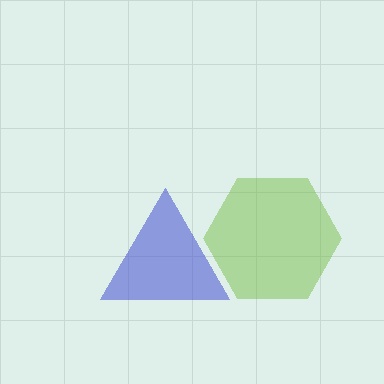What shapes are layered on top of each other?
The layered shapes are: a lime hexagon, a blue triangle.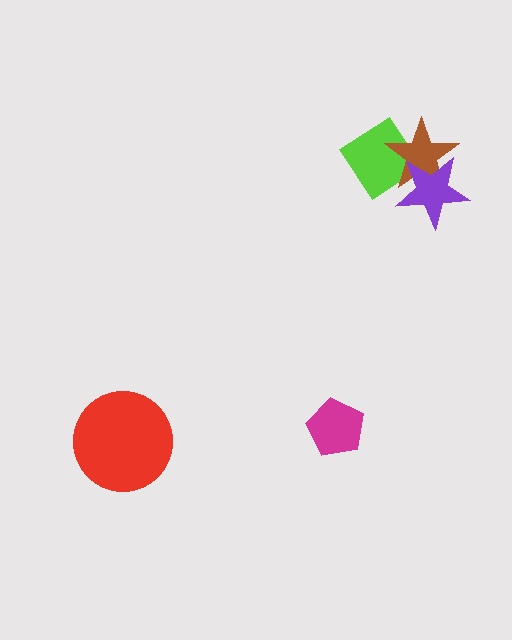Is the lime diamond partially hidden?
Yes, it is partially covered by another shape.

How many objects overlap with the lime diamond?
2 objects overlap with the lime diamond.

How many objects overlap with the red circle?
0 objects overlap with the red circle.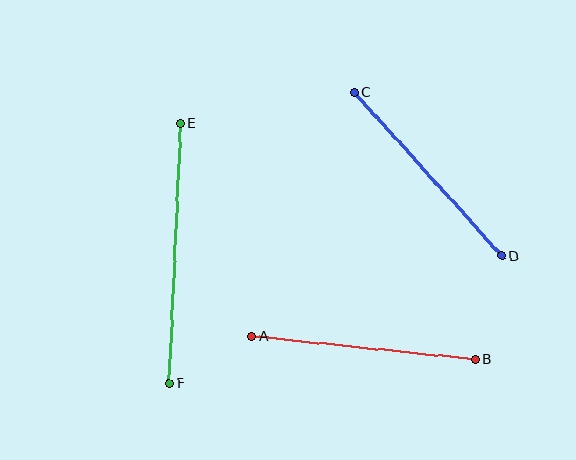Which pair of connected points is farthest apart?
Points E and F are farthest apart.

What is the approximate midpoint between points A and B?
The midpoint is at approximately (363, 348) pixels.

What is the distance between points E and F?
The distance is approximately 261 pixels.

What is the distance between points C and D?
The distance is approximately 221 pixels.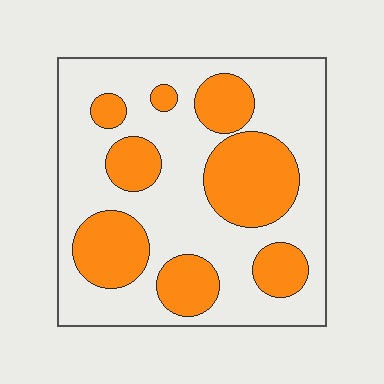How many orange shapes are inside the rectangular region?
8.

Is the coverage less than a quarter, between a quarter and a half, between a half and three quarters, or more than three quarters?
Between a quarter and a half.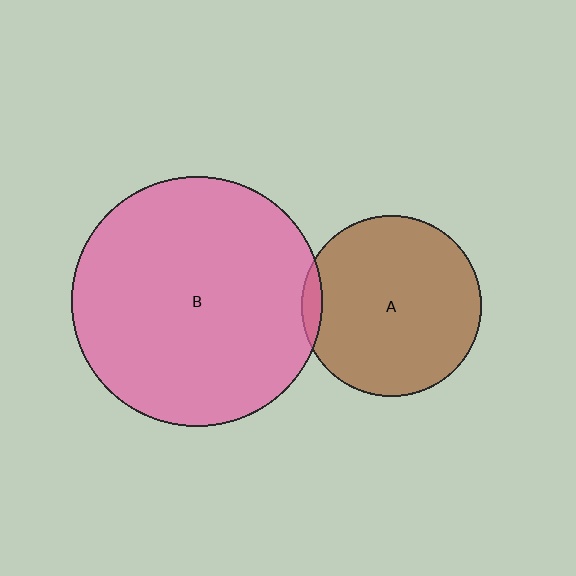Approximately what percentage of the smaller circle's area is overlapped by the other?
Approximately 5%.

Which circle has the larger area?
Circle B (pink).